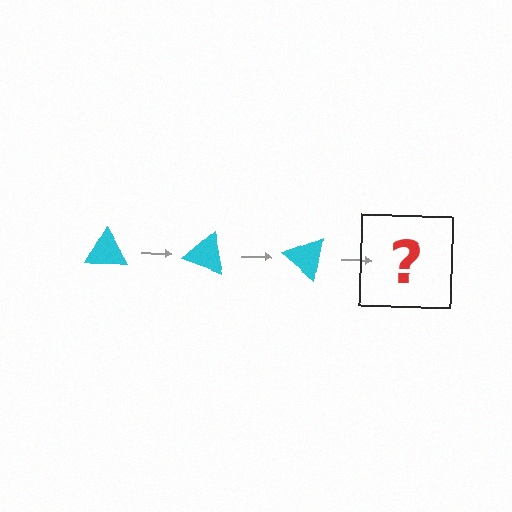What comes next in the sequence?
The next element should be a cyan triangle rotated 60 degrees.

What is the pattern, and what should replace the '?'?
The pattern is that the triangle rotates 20 degrees each step. The '?' should be a cyan triangle rotated 60 degrees.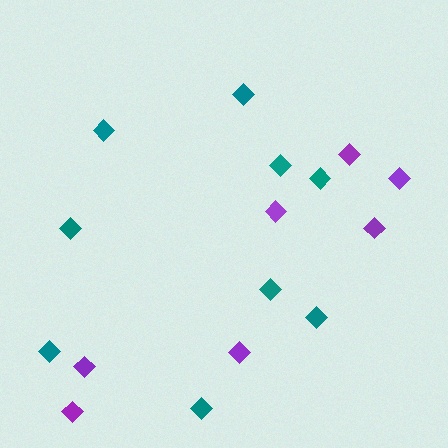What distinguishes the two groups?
There are 2 groups: one group of teal diamonds (9) and one group of purple diamonds (7).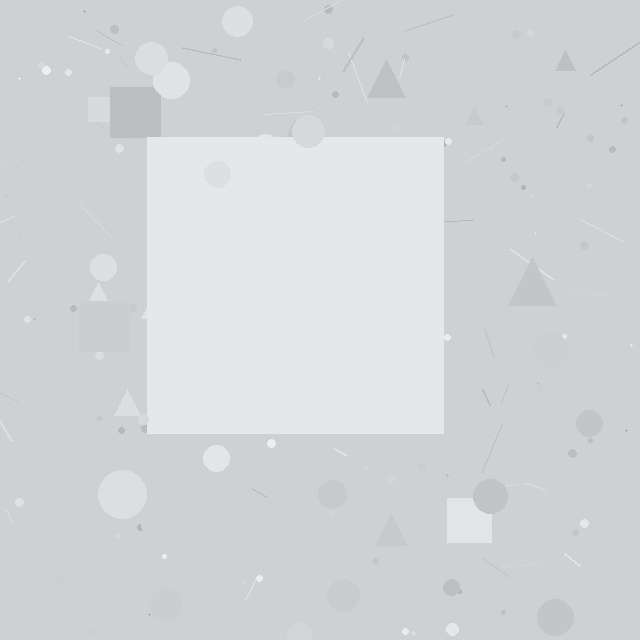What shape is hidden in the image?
A square is hidden in the image.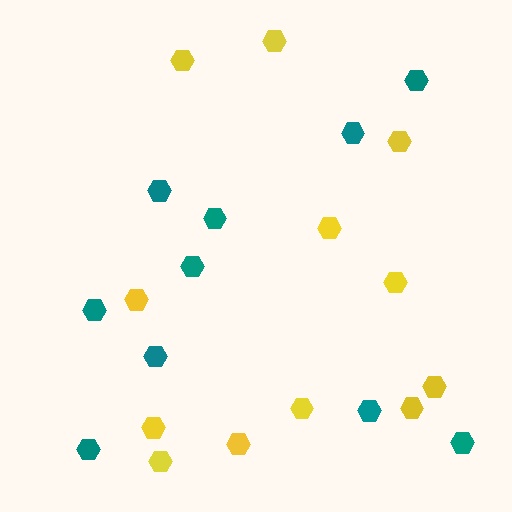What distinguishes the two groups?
There are 2 groups: one group of yellow hexagons (12) and one group of teal hexagons (10).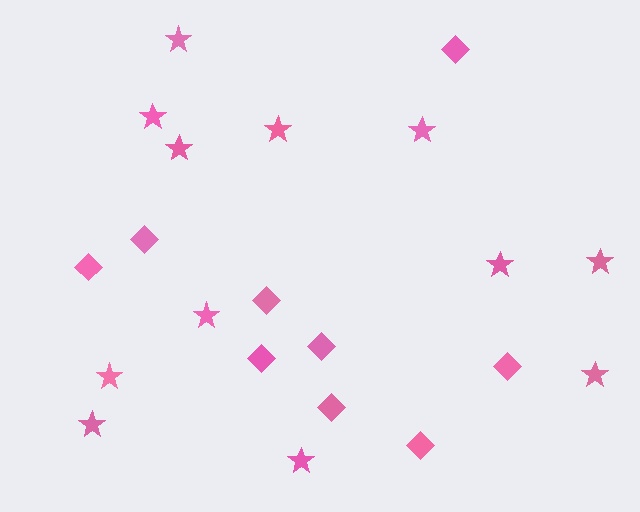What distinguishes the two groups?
There are 2 groups: one group of diamonds (9) and one group of stars (12).